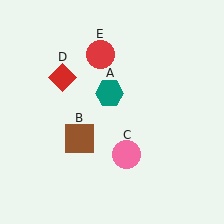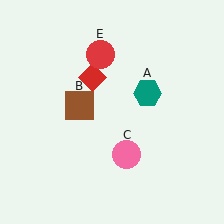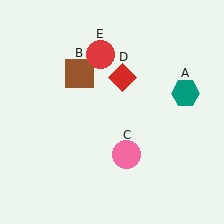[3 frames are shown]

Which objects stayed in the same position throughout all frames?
Pink circle (object C) and red circle (object E) remained stationary.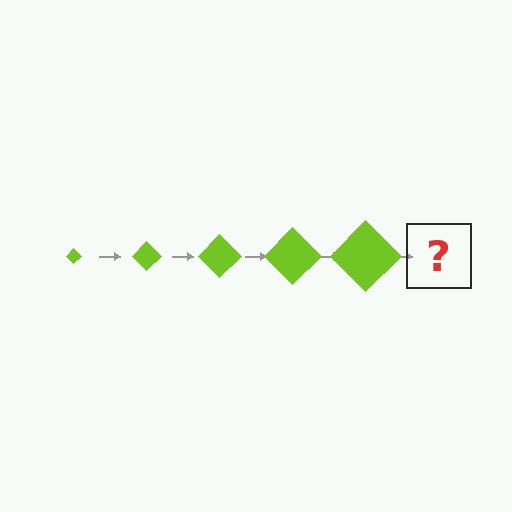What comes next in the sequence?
The next element should be a lime diamond, larger than the previous one.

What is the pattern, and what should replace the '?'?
The pattern is that the diamond gets progressively larger each step. The '?' should be a lime diamond, larger than the previous one.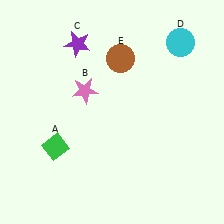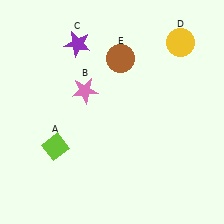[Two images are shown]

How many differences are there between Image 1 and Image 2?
There are 2 differences between the two images.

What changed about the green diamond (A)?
In Image 1, A is green. In Image 2, it changed to lime.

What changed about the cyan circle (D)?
In Image 1, D is cyan. In Image 2, it changed to yellow.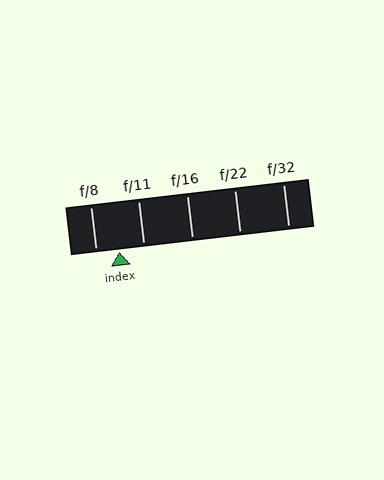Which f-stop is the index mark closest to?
The index mark is closest to f/8.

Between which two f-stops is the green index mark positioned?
The index mark is between f/8 and f/11.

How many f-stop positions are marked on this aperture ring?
There are 5 f-stop positions marked.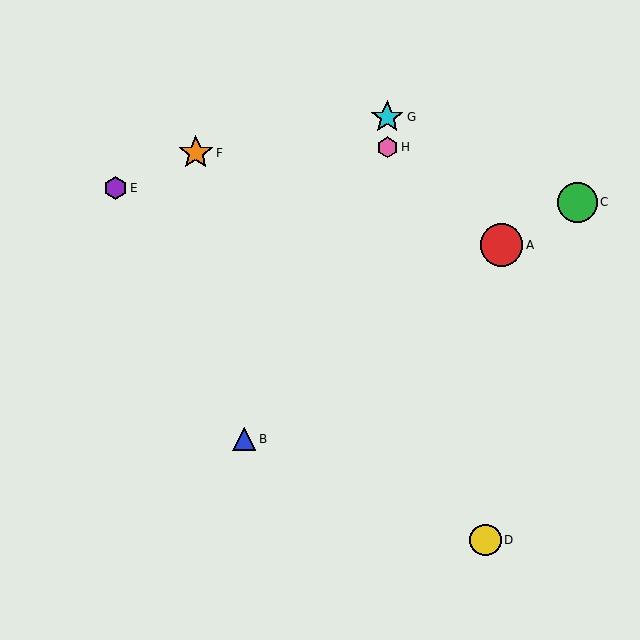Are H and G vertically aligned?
Yes, both are at x≈387.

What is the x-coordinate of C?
Object C is at x≈577.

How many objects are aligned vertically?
2 objects (G, H) are aligned vertically.